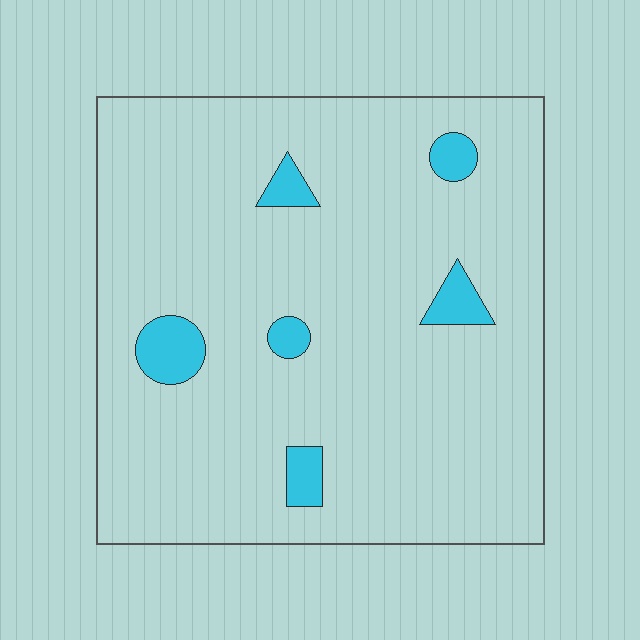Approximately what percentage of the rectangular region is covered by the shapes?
Approximately 5%.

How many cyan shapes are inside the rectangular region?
6.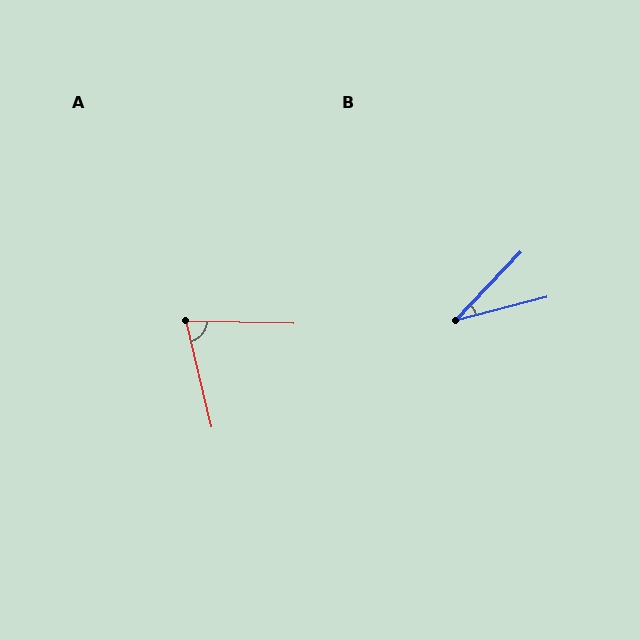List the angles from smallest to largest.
B (32°), A (75°).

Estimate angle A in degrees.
Approximately 75 degrees.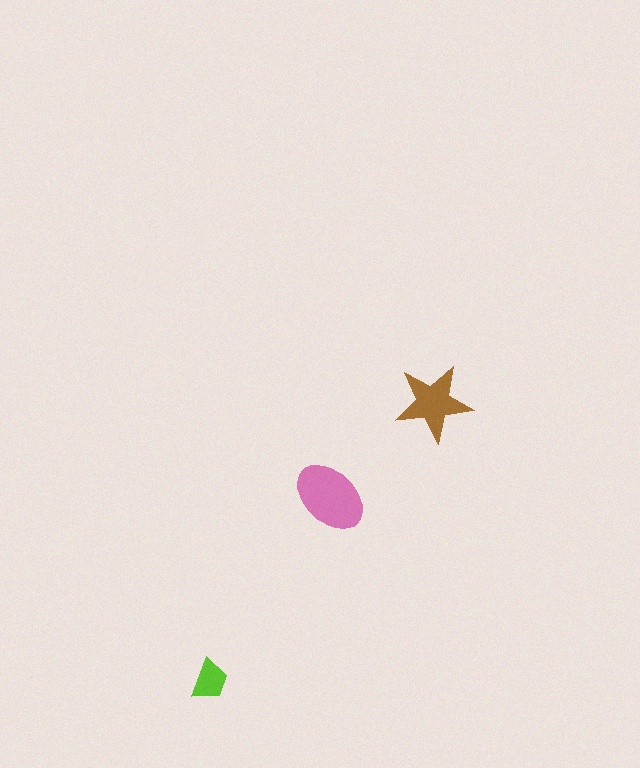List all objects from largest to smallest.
The pink ellipse, the brown star, the lime trapezoid.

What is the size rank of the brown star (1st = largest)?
2nd.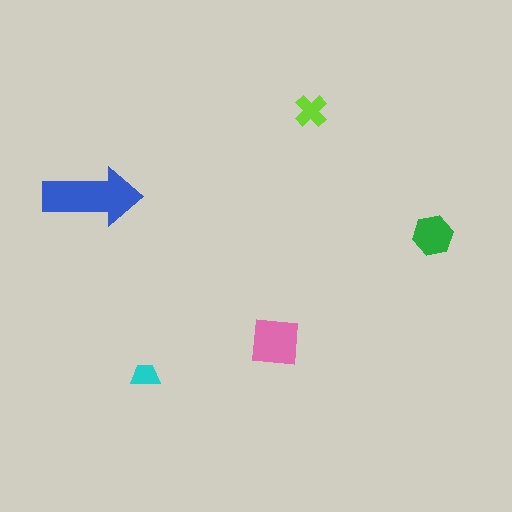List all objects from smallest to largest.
The cyan trapezoid, the lime cross, the green hexagon, the pink square, the blue arrow.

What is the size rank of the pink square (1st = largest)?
2nd.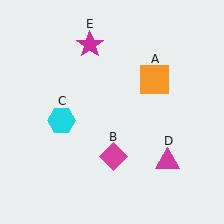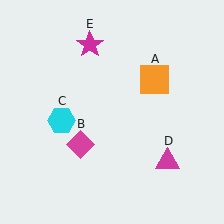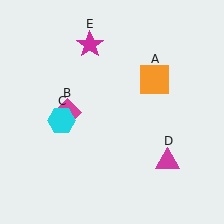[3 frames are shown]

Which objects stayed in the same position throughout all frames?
Orange square (object A) and cyan hexagon (object C) and magenta triangle (object D) and magenta star (object E) remained stationary.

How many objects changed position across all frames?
1 object changed position: magenta diamond (object B).